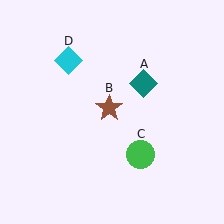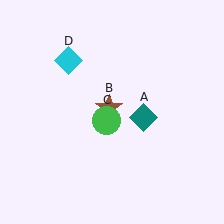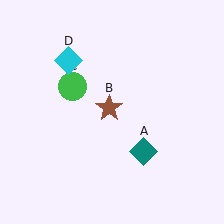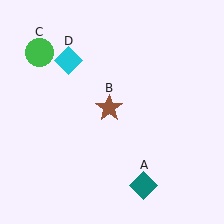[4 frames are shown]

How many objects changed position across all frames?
2 objects changed position: teal diamond (object A), green circle (object C).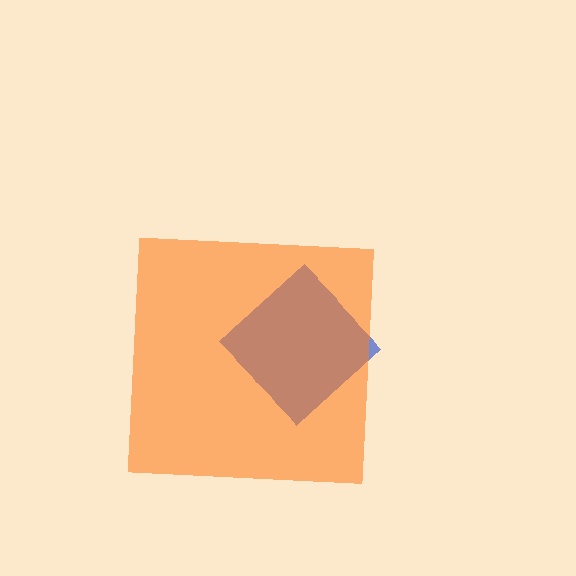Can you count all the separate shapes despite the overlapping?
Yes, there are 2 separate shapes.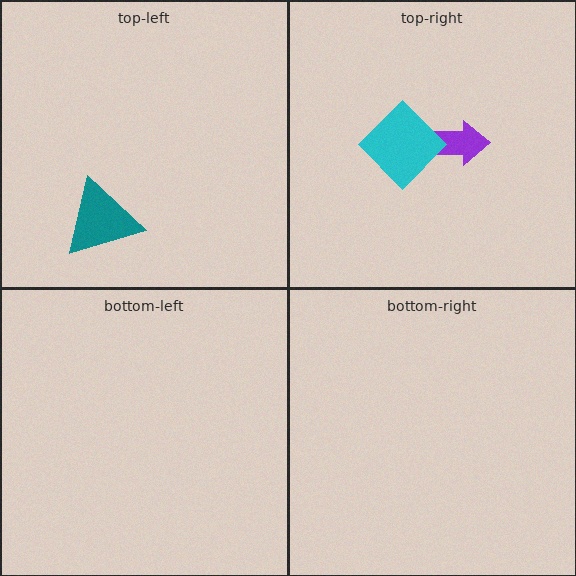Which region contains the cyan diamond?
The top-right region.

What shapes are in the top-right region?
The purple arrow, the cyan diamond.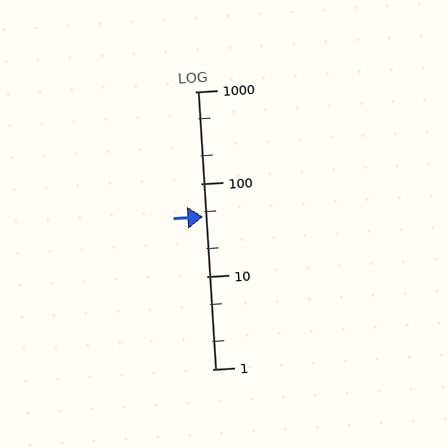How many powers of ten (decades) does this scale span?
The scale spans 3 decades, from 1 to 1000.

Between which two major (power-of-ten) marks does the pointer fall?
The pointer is between 10 and 100.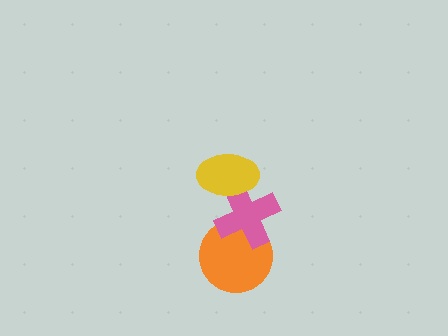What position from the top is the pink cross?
The pink cross is 2nd from the top.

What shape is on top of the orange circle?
The pink cross is on top of the orange circle.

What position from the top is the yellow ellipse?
The yellow ellipse is 1st from the top.